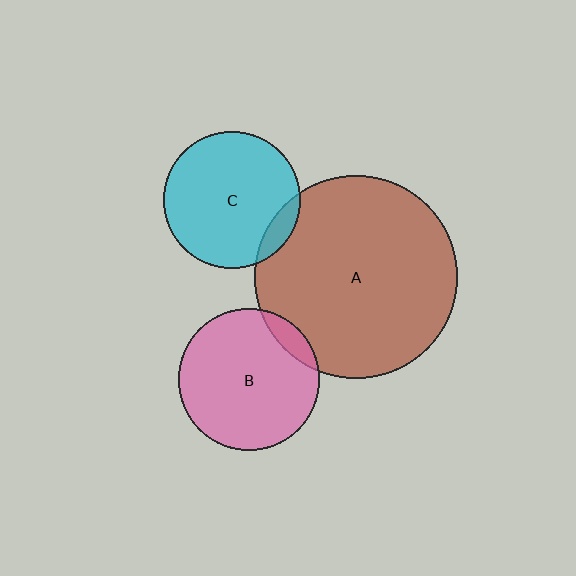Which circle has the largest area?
Circle A (brown).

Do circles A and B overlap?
Yes.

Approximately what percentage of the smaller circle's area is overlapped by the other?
Approximately 10%.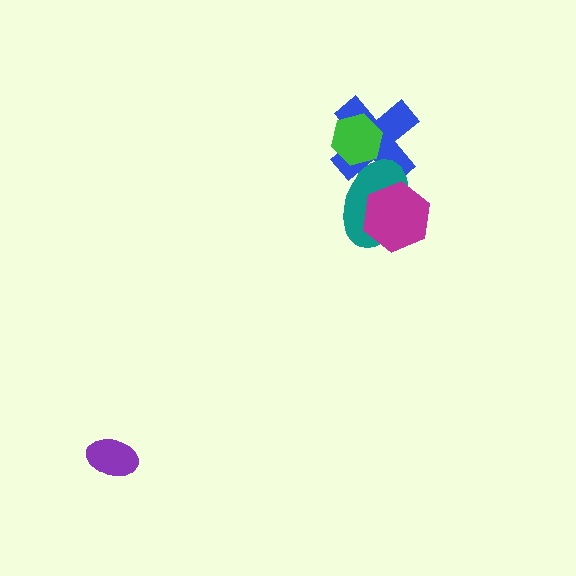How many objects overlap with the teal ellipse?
2 objects overlap with the teal ellipse.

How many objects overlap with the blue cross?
2 objects overlap with the blue cross.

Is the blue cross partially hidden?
Yes, it is partially covered by another shape.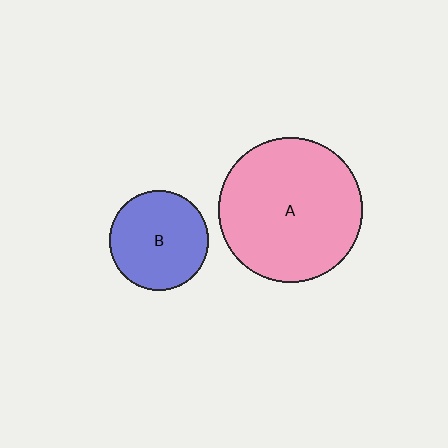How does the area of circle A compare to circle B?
Approximately 2.1 times.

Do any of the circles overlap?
No, none of the circles overlap.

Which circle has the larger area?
Circle A (pink).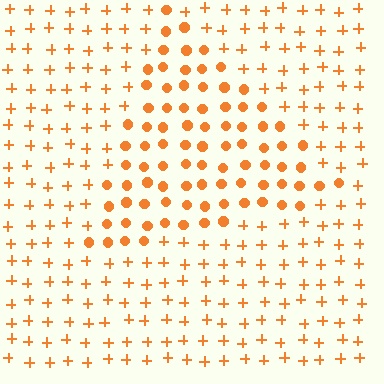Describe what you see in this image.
The image is filled with small orange elements arranged in a uniform grid. A triangle-shaped region contains circles, while the surrounding area contains plus signs. The boundary is defined purely by the change in element shape.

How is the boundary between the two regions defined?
The boundary is defined by a change in element shape: circles inside vs. plus signs outside. All elements share the same color and spacing.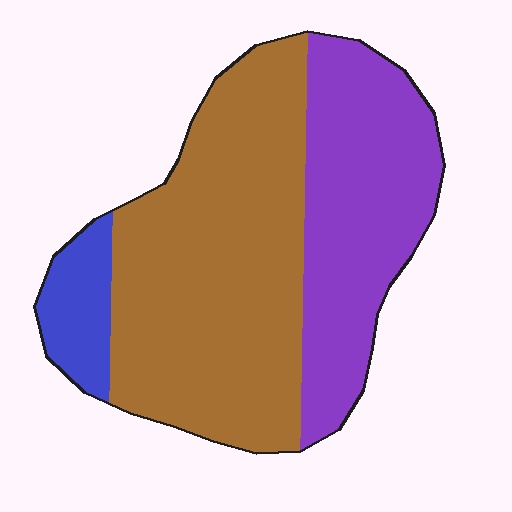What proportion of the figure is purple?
Purple takes up about one third (1/3) of the figure.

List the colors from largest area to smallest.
From largest to smallest: brown, purple, blue.